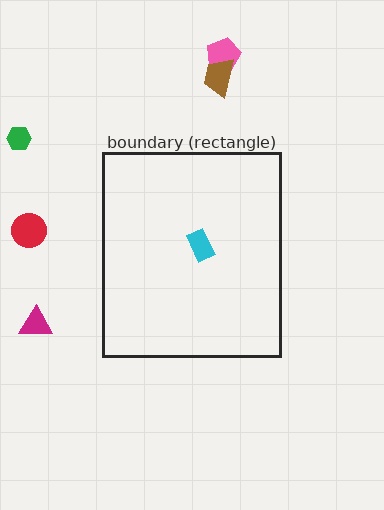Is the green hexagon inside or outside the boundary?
Outside.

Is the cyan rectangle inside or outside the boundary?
Inside.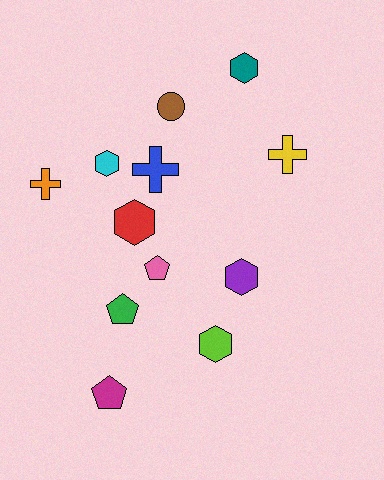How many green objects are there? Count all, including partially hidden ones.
There is 1 green object.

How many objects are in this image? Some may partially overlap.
There are 12 objects.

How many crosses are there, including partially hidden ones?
There are 3 crosses.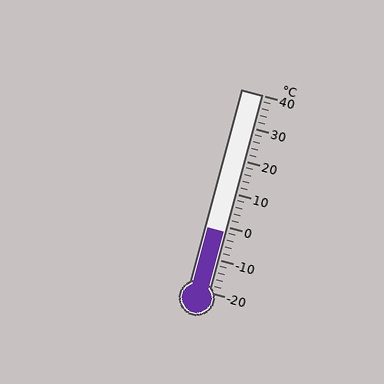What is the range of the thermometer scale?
The thermometer scale ranges from -20°C to 40°C.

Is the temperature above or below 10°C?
The temperature is below 10°C.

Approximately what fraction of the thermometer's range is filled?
The thermometer is filled to approximately 30% of its range.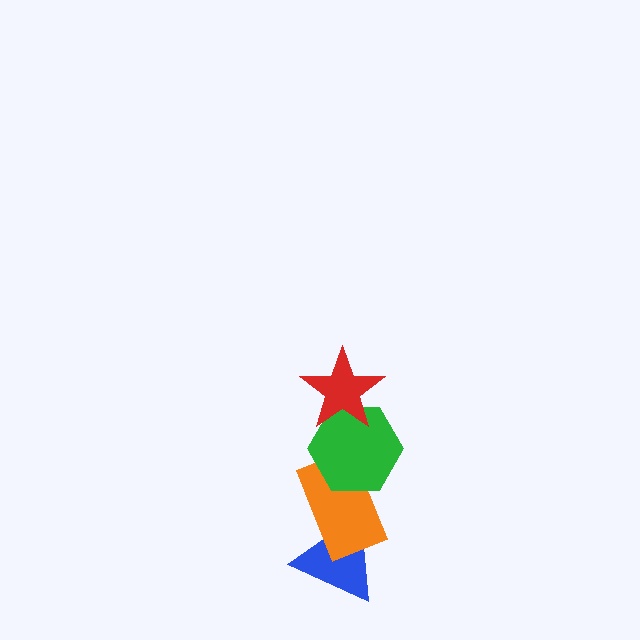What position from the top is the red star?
The red star is 1st from the top.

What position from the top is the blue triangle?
The blue triangle is 4th from the top.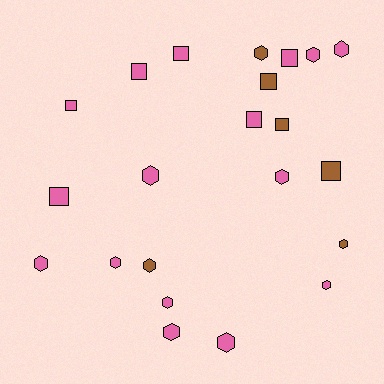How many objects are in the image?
There are 22 objects.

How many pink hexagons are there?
There are 10 pink hexagons.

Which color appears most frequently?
Pink, with 16 objects.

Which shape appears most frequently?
Hexagon, with 13 objects.